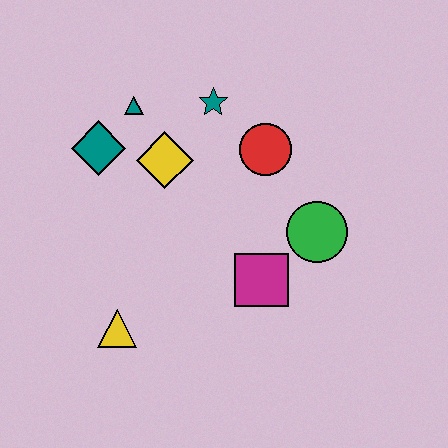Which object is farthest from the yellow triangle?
The teal star is farthest from the yellow triangle.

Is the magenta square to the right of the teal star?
Yes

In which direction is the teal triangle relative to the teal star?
The teal triangle is to the left of the teal star.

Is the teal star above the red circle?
Yes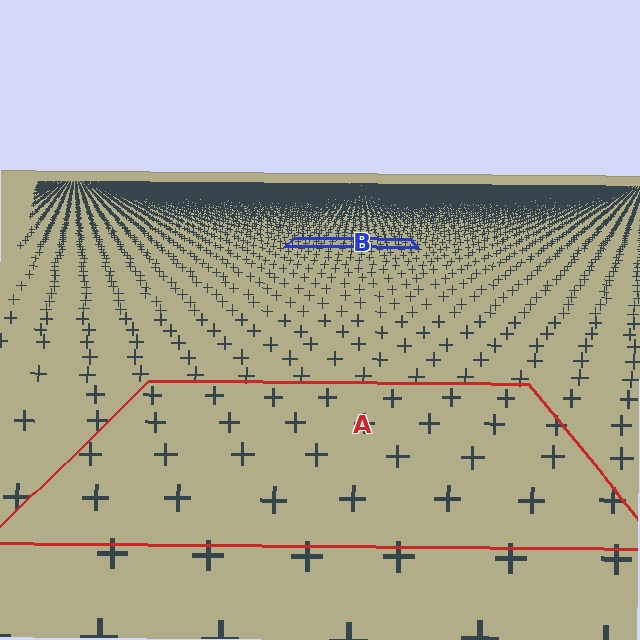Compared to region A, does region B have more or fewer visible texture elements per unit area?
Region B has more texture elements per unit area — they are packed more densely because it is farther away.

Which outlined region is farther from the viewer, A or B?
Region B is farther from the viewer — the texture elements inside it appear smaller and more densely packed.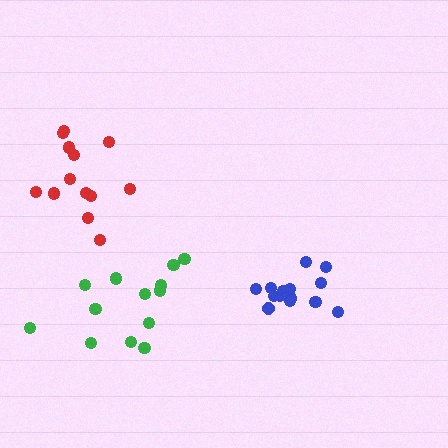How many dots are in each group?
Group 1: 13 dots, Group 2: 14 dots, Group 3: 13 dots (40 total).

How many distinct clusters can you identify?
There are 3 distinct clusters.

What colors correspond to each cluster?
The clusters are colored: red, blue, green.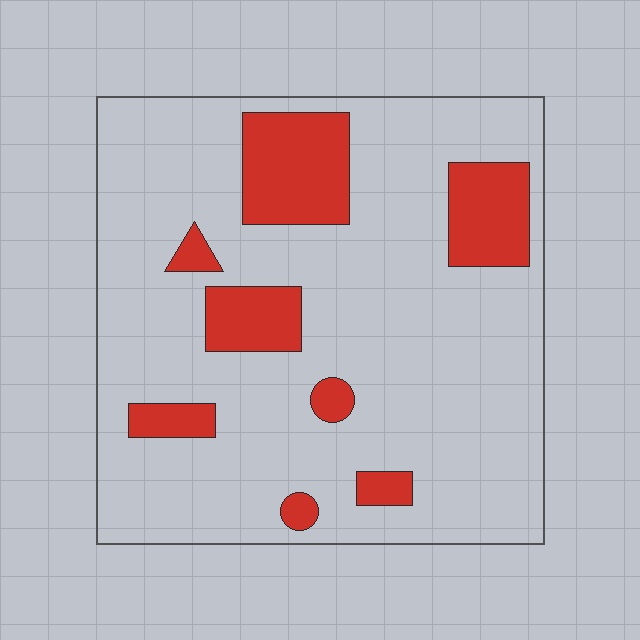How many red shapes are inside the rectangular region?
8.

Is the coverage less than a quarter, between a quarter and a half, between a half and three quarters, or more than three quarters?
Less than a quarter.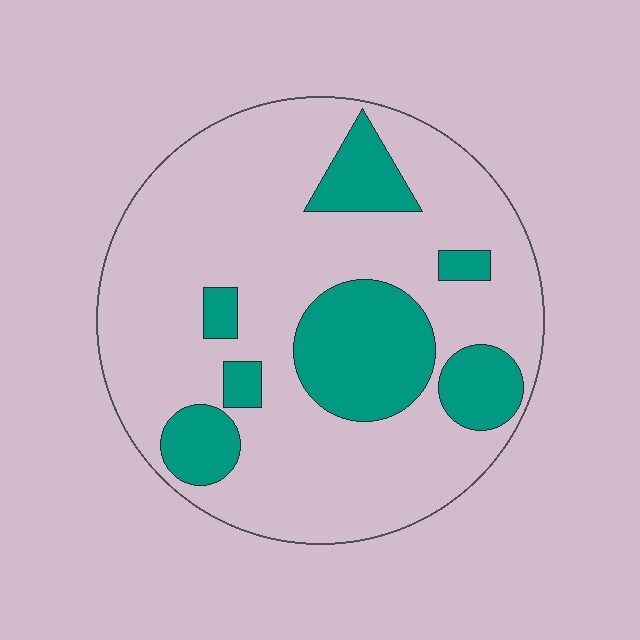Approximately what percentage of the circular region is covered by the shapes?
Approximately 25%.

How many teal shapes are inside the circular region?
7.